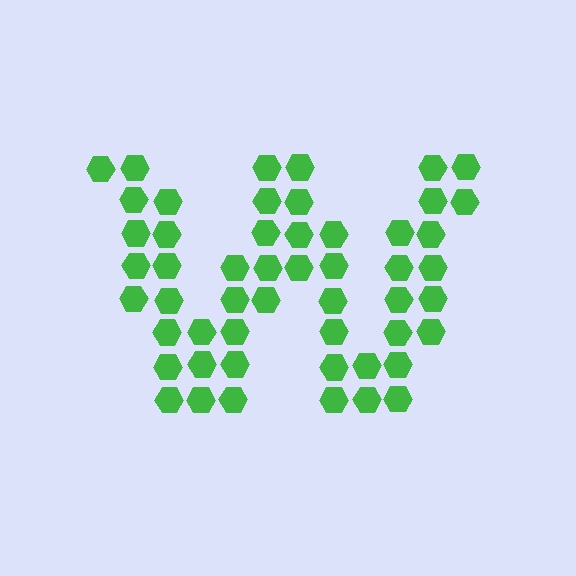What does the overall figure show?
The overall figure shows the letter W.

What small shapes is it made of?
It is made of small hexagons.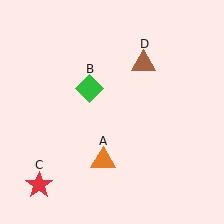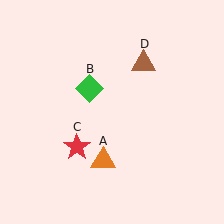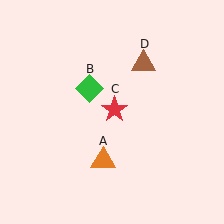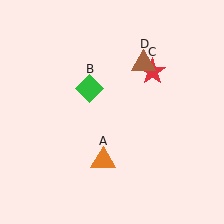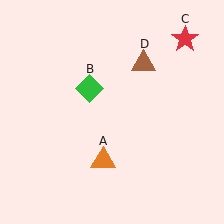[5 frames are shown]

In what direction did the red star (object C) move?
The red star (object C) moved up and to the right.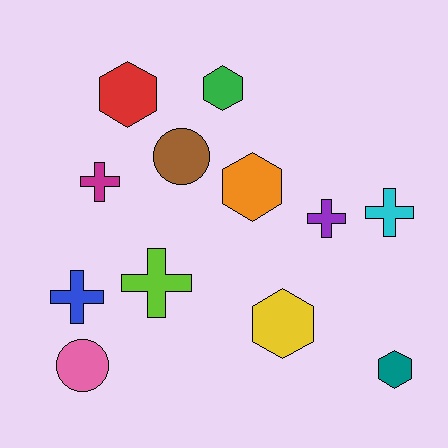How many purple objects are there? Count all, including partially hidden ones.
There is 1 purple object.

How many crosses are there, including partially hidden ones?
There are 5 crosses.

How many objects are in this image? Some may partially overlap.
There are 12 objects.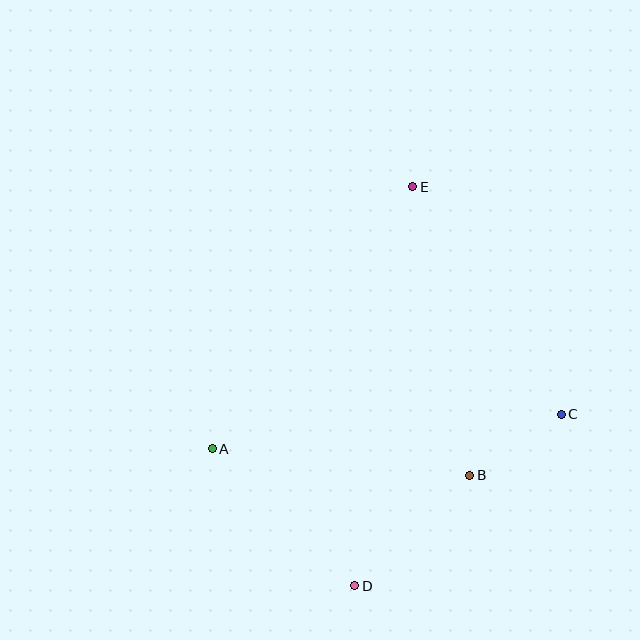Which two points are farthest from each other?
Points D and E are farthest from each other.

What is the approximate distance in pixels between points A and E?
The distance between A and E is approximately 330 pixels.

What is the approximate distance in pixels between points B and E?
The distance between B and E is approximately 294 pixels.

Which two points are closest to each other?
Points B and C are closest to each other.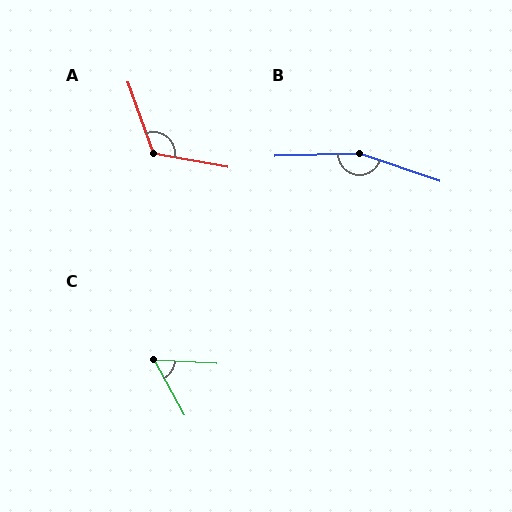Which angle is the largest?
B, at approximately 160 degrees.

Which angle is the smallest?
C, at approximately 58 degrees.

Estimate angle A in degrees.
Approximately 120 degrees.